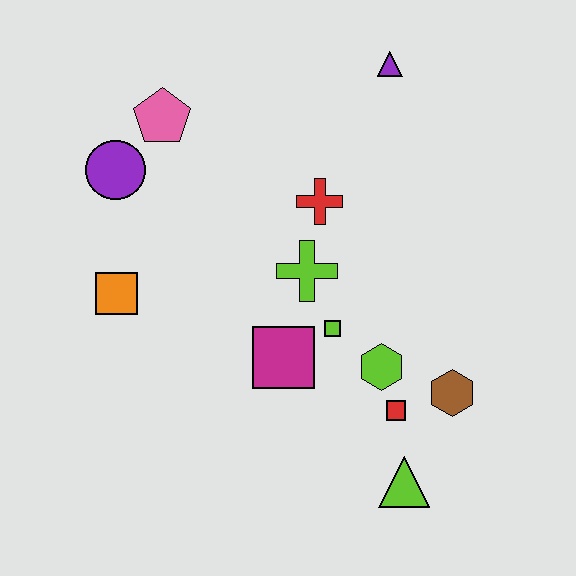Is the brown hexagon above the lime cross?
No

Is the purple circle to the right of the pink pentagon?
No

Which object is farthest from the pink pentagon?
The lime triangle is farthest from the pink pentagon.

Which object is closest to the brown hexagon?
The red square is closest to the brown hexagon.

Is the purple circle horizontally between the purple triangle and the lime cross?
No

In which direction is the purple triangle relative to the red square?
The purple triangle is above the red square.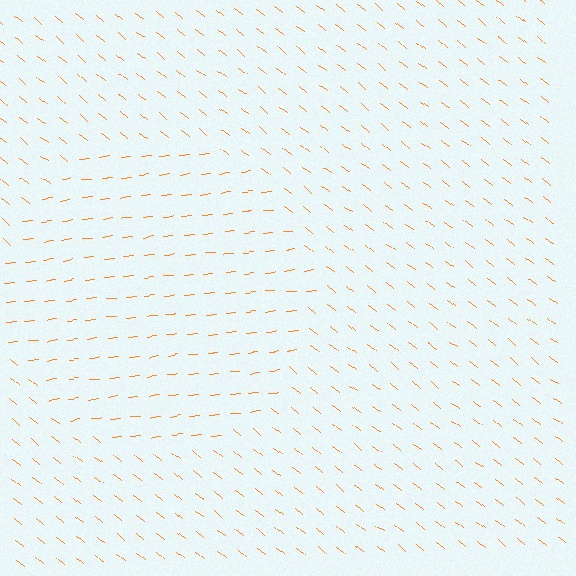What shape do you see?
I see a circle.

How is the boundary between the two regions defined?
The boundary is defined purely by a change in line orientation (approximately 45 degrees difference). All lines are the same color and thickness.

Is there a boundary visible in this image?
Yes, there is a texture boundary formed by a change in line orientation.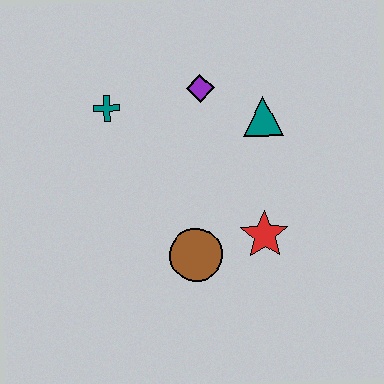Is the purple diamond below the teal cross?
No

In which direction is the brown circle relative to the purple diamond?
The brown circle is below the purple diamond.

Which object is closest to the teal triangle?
The purple diamond is closest to the teal triangle.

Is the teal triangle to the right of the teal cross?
Yes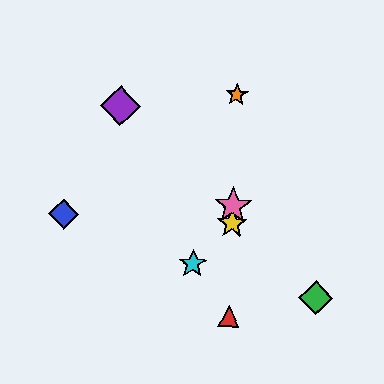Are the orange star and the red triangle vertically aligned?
Yes, both are at x≈237.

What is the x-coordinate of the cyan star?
The cyan star is at x≈193.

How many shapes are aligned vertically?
4 shapes (the red triangle, the yellow star, the orange star, the pink star) are aligned vertically.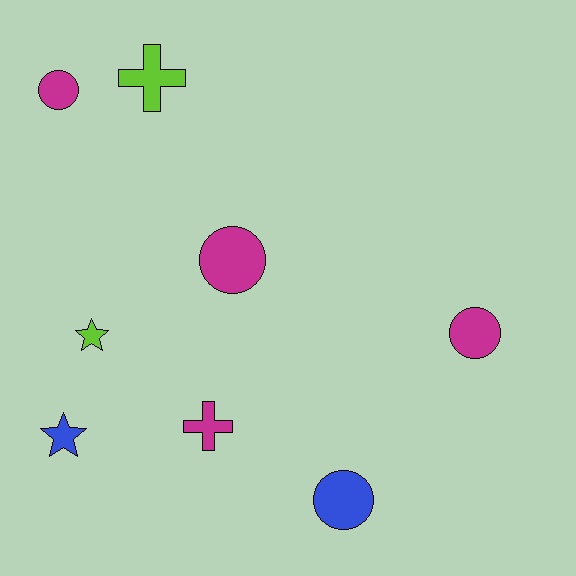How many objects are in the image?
There are 8 objects.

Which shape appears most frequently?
Circle, with 4 objects.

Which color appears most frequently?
Magenta, with 4 objects.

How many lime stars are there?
There is 1 lime star.